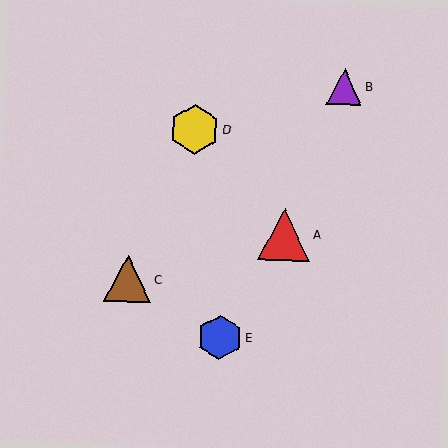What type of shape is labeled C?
Shape C is a brown triangle.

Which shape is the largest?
The red triangle (labeled A) is the largest.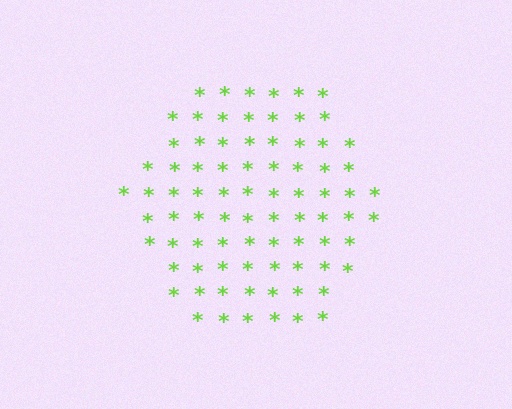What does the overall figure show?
The overall figure shows a hexagon.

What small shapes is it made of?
It is made of small asterisks.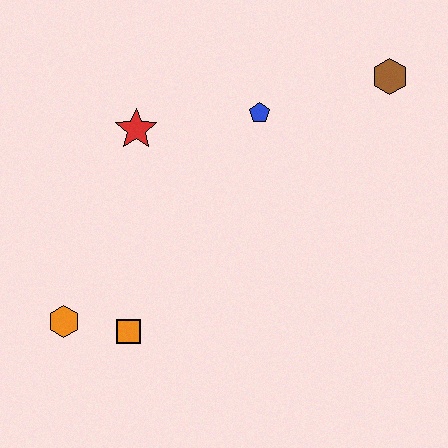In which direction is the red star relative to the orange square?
The red star is above the orange square.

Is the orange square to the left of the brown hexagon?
Yes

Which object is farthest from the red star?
The brown hexagon is farthest from the red star.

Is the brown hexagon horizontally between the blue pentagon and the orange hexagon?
No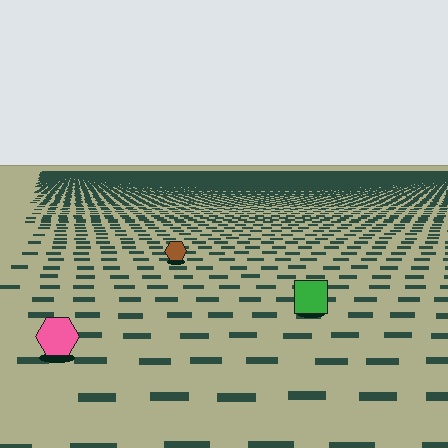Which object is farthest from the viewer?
The brown hexagon is farthest from the viewer. It appears smaller and the ground texture around it is denser.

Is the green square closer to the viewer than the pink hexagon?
No. The pink hexagon is closer — you can tell from the texture gradient: the ground texture is coarser near it.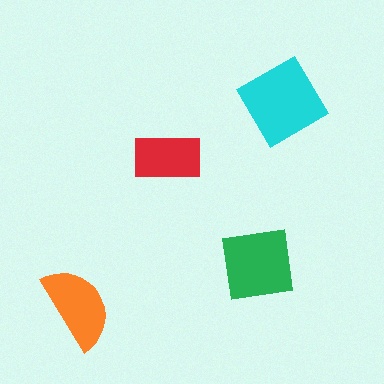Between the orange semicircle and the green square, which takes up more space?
The green square.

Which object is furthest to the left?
The orange semicircle is leftmost.